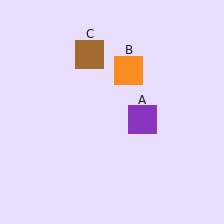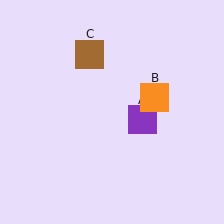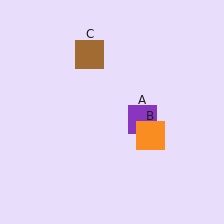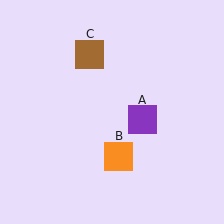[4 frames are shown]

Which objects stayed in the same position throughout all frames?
Purple square (object A) and brown square (object C) remained stationary.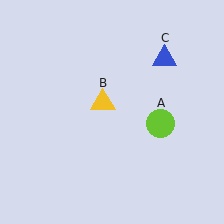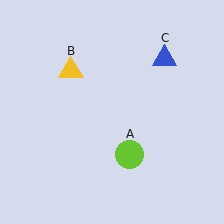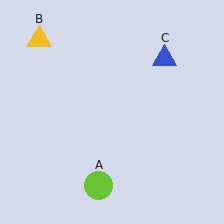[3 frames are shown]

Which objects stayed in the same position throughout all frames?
Blue triangle (object C) remained stationary.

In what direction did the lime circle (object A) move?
The lime circle (object A) moved down and to the left.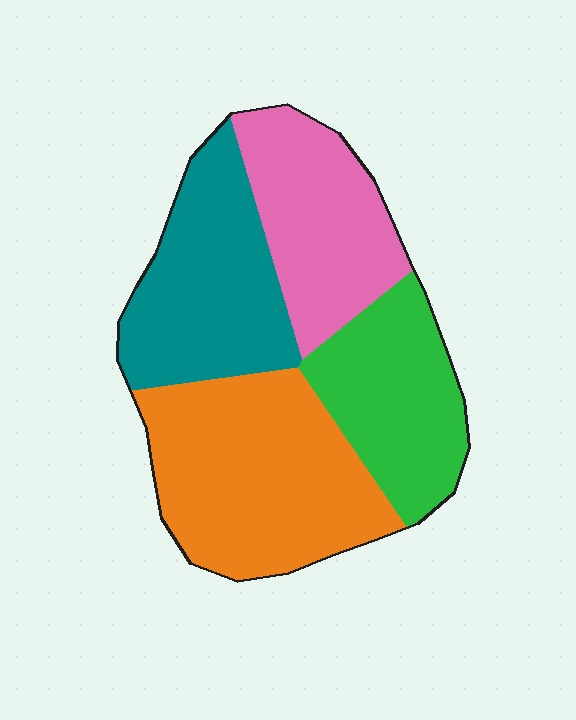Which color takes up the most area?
Orange, at roughly 35%.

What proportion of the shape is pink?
Pink takes up about one fifth (1/5) of the shape.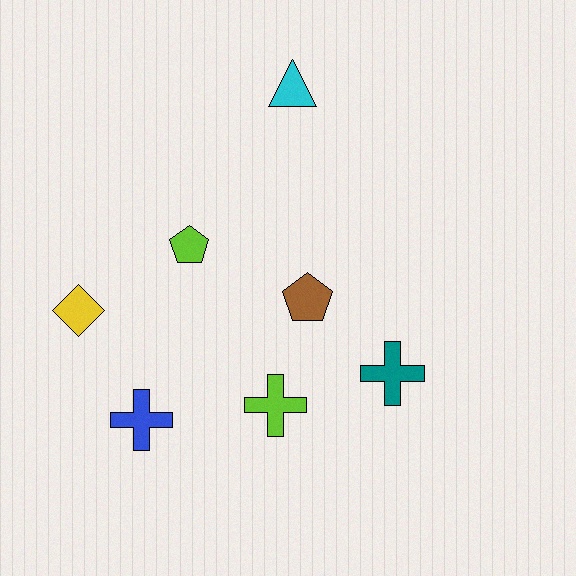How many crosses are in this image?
There are 3 crosses.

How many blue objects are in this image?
There is 1 blue object.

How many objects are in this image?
There are 7 objects.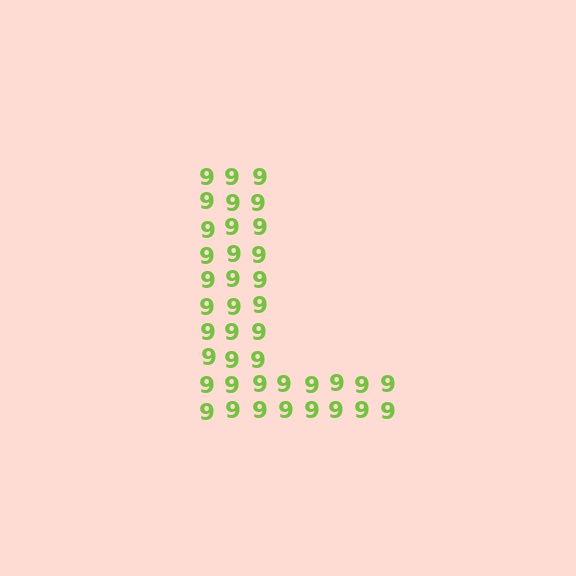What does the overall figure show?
The overall figure shows the letter L.